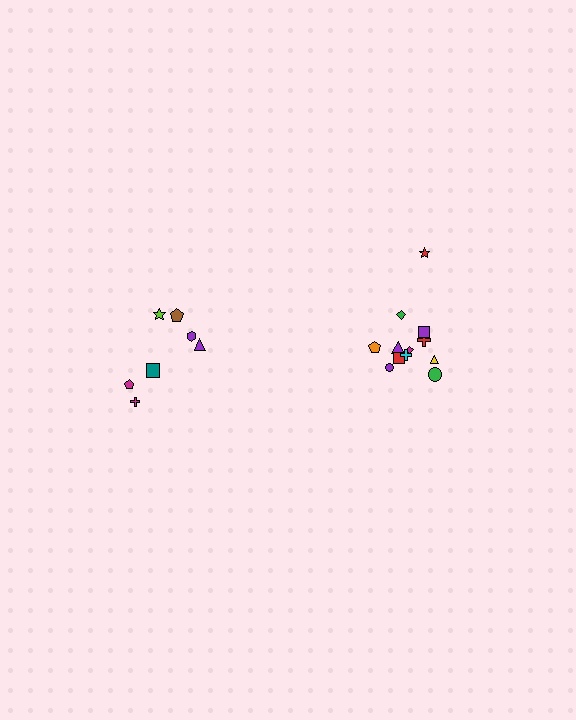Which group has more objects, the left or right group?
The right group.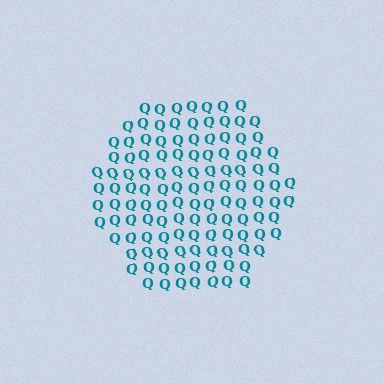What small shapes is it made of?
It is made of small letter Q's.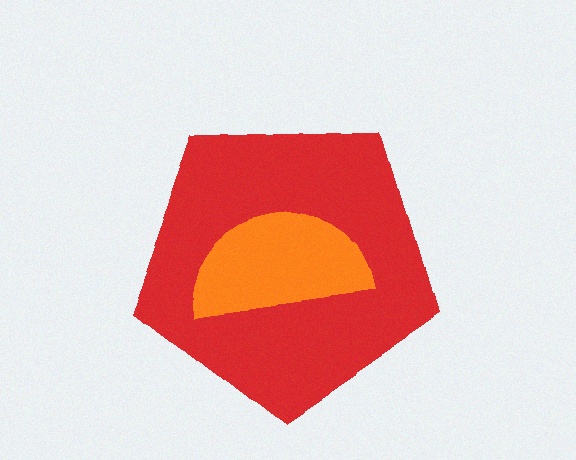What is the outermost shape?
The red pentagon.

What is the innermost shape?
The orange semicircle.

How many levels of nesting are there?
2.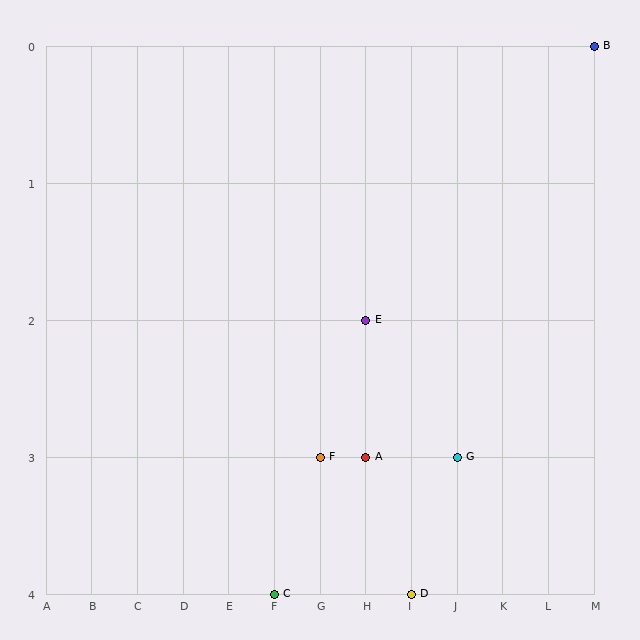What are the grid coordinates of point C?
Point C is at grid coordinates (F, 4).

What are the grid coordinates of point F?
Point F is at grid coordinates (G, 3).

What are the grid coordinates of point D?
Point D is at grid coordinates (I, 4).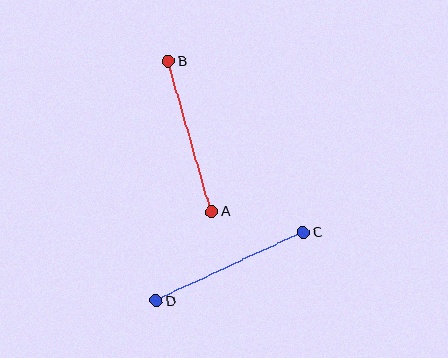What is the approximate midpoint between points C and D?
The midpoint is at approximately (230, 267) pixels.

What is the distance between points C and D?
The distance is approximately 163 pixels.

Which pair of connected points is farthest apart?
Points C and D are farthest apart.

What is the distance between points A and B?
The distance is approximately 157 pixels.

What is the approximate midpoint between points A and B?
The midpoint is at approximately (190, 136) pixels.